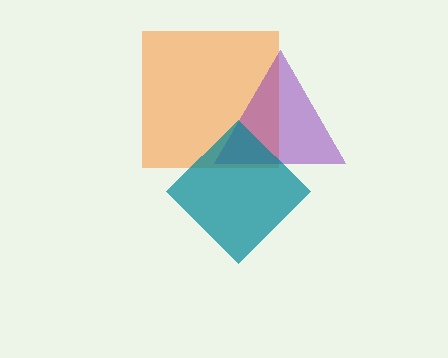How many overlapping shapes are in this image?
There are 3 overlapping shapes in the image.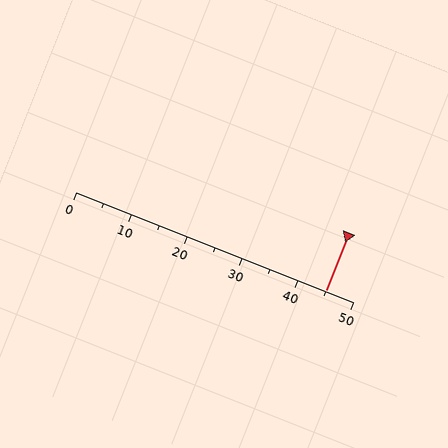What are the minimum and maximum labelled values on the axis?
The axis runs from 0 to 50.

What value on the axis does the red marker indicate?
The marker indicates approximately 45.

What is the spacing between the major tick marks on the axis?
The major ticks are spaced 10 apart.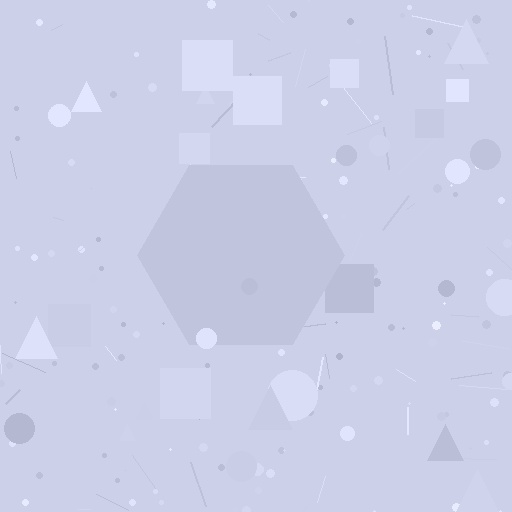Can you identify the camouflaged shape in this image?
The camouflaged shape is a hexagon.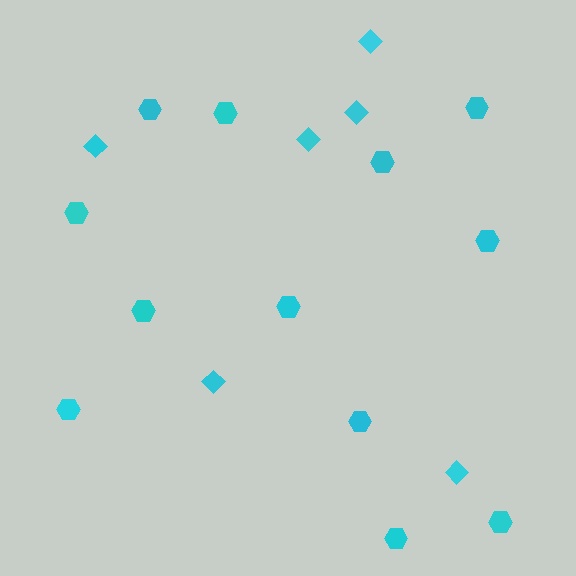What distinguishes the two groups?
There are 2 groups: one group of diamonds (6) and one group of hexagons (12).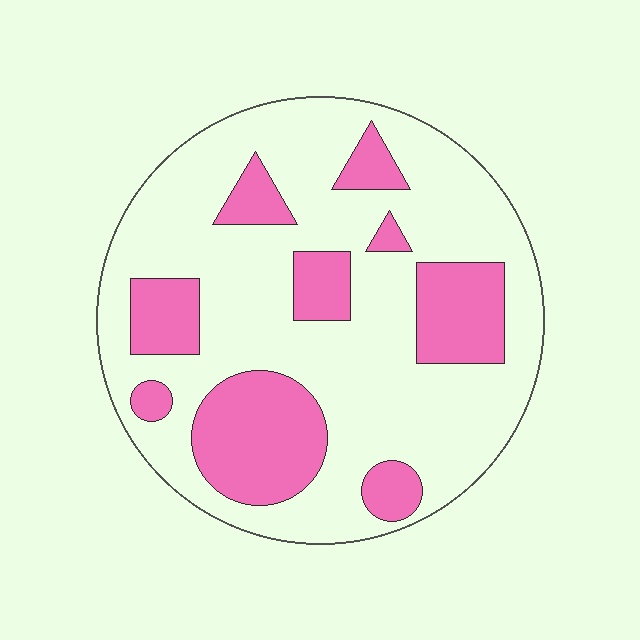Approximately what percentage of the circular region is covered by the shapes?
Approximately 30%.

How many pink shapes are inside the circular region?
9.